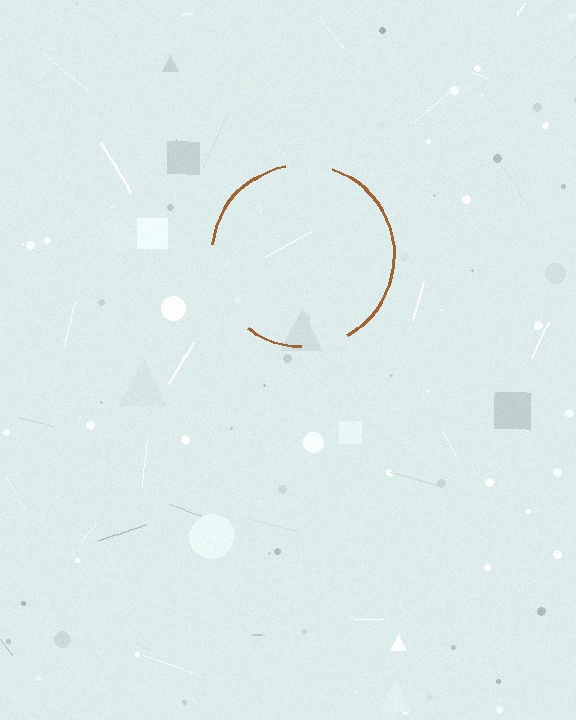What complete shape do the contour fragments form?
The contour fragments form a circle.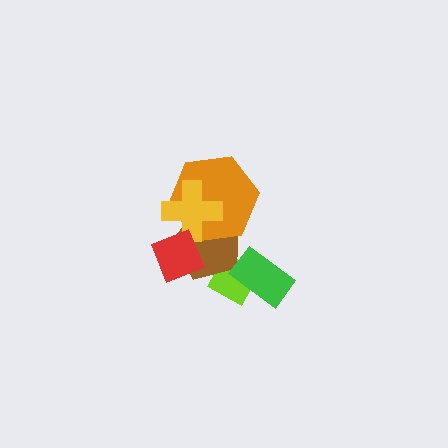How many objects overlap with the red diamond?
2 objects overlap with the red diamond.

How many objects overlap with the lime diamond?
2 objects overlap with the lime diamond.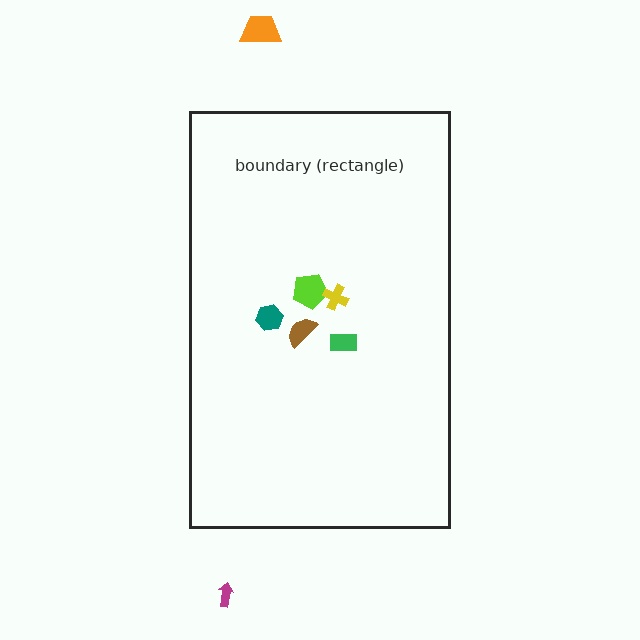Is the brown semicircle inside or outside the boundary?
Inside.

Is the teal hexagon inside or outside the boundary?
Inside.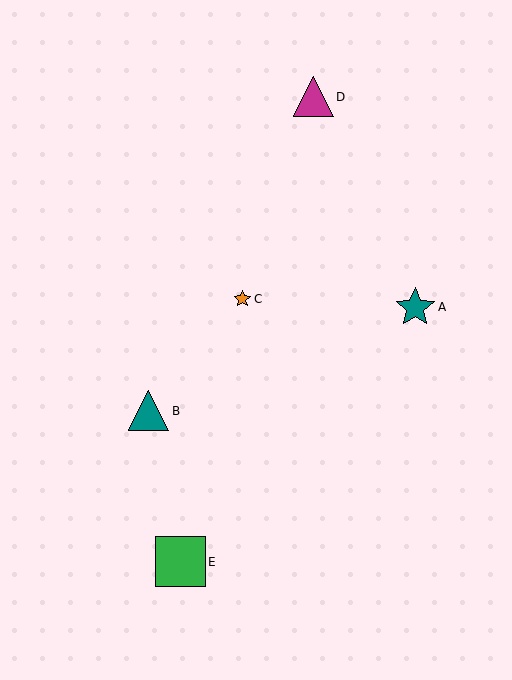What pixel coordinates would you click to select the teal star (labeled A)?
Click at (415, 307) to select the teal star A.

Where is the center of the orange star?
The center of the orange star is at (242, 299).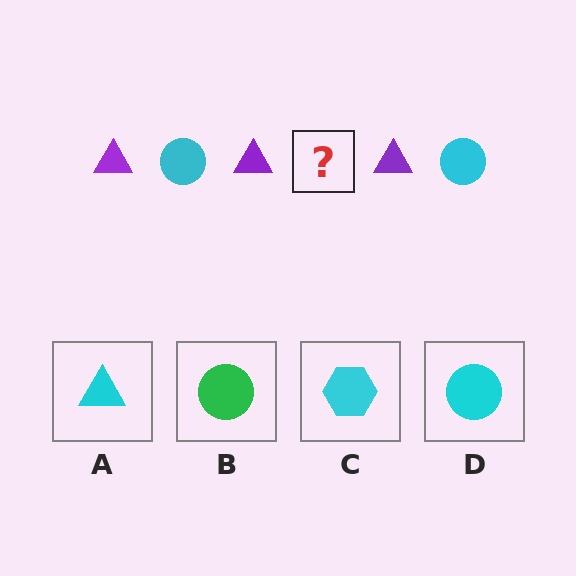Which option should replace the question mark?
Option D.